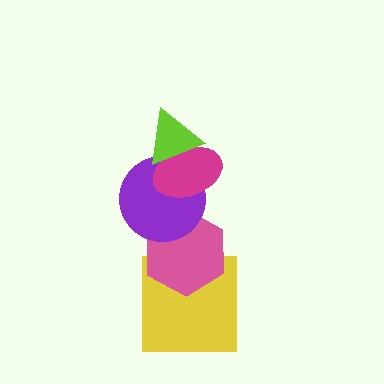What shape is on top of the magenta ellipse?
The lime triangle is on top of the magenta ellipse.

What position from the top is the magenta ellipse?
The magenta ellipse is 2nd from the top.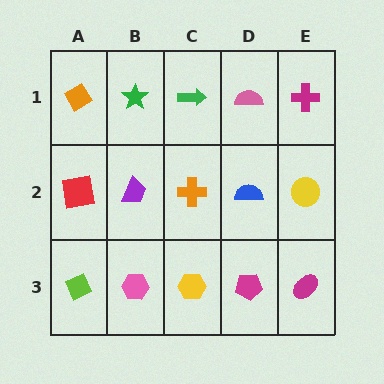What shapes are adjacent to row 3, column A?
A red square (row 2, column A), a pink hexagon (row 3, column B).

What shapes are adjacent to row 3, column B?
A purple trapezoid (row 2, column B), a lime diamond (row 3, column A), a yellow hexagon (row 3, column C).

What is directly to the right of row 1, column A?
A green star.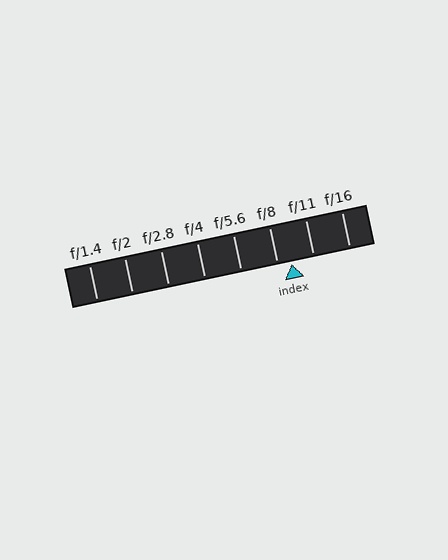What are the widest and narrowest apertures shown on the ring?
The widest aperture shown is f/1.4 and the narrowest is f/16.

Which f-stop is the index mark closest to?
The index mark is closest to f/8.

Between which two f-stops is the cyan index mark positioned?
The index mark is between f/8 and f/11.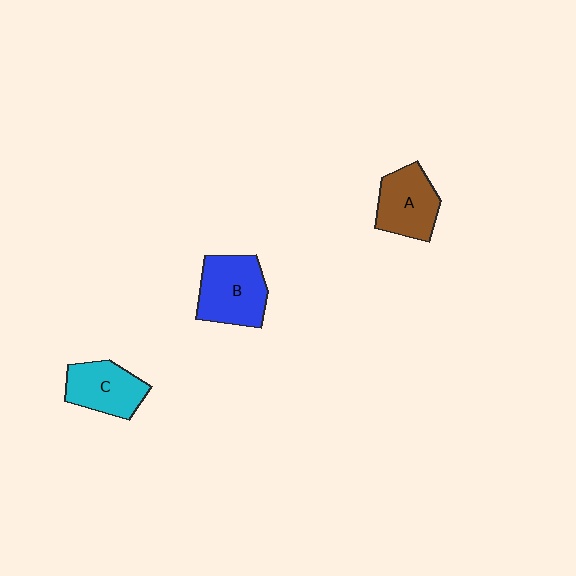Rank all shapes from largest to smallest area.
From largest to smallest: B (blue), A (brown), C (cyan).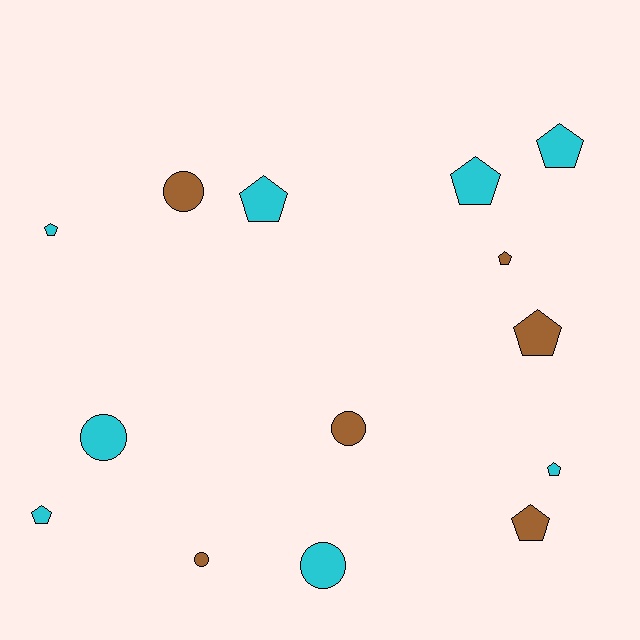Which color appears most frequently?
Cyan, with 8 objects.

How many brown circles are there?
There are 3 brown circles.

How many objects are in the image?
There are 14 objects.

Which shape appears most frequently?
Pentagon, with 9 objects.